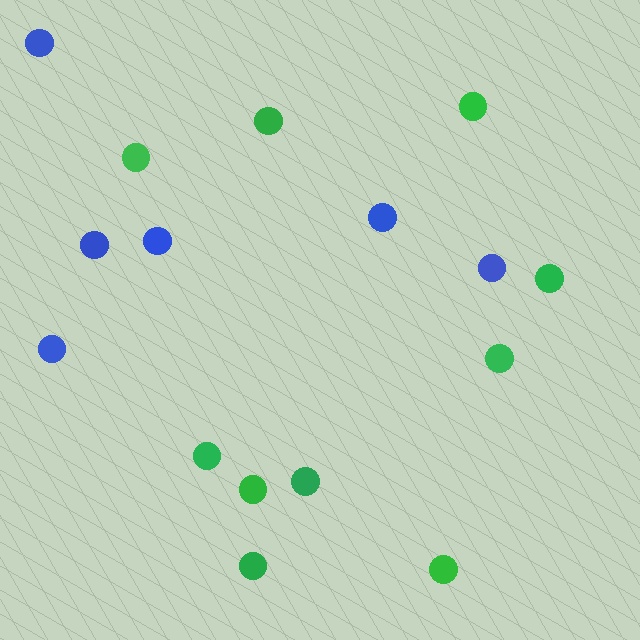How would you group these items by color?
There are 2 groups: one group of blue circles (6) and one group of green circles (10).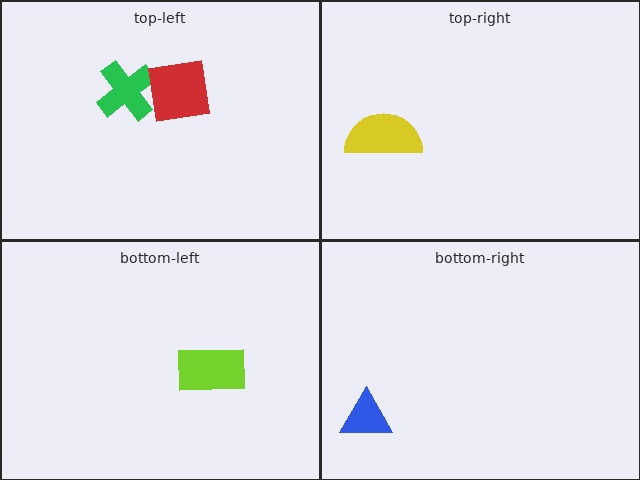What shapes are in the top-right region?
The yellow semicircle.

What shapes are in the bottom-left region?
The lime rectangle.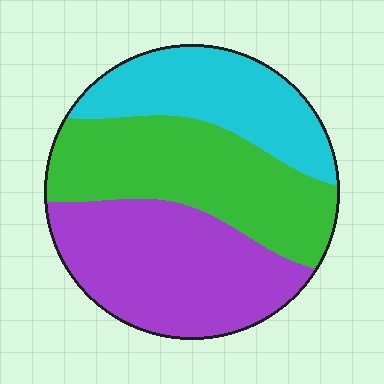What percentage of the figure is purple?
Purple takes up between a quarter and a half of the figure.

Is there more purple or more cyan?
Purple.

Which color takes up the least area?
Cyan, at roughly 25%.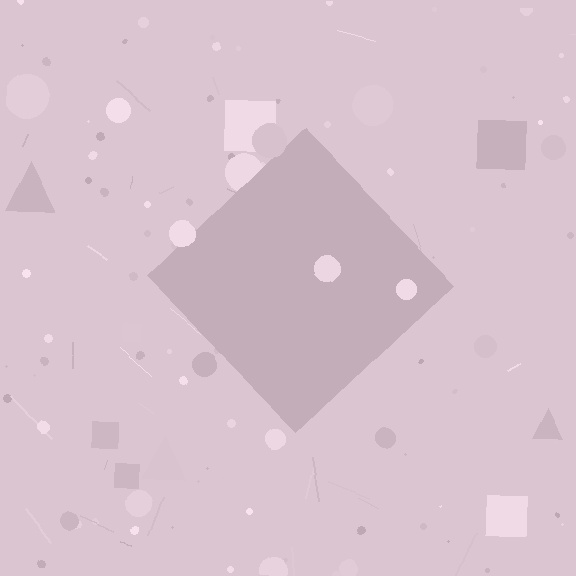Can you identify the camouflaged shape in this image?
The camouflaged shape is a diamond.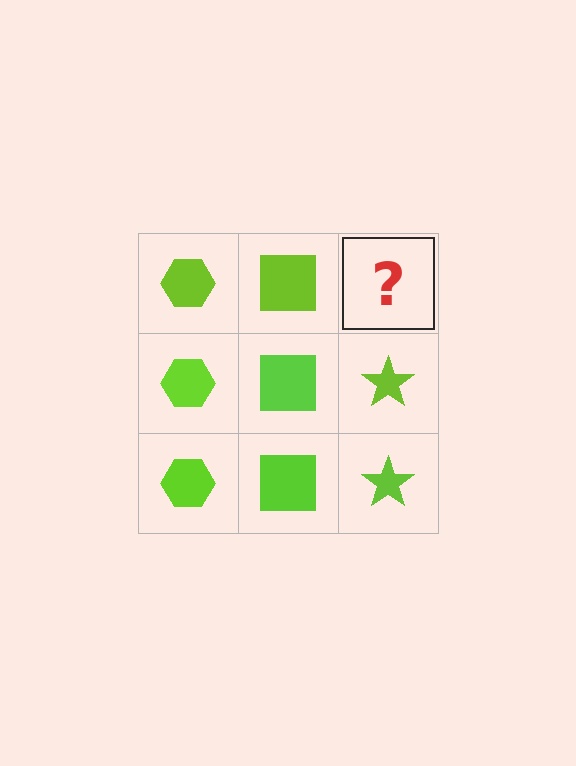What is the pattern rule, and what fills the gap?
The rule is that each column has a consistent shape. The gap should be filled with a lime star.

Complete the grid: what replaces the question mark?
The question mark should be replaced with a lime star.